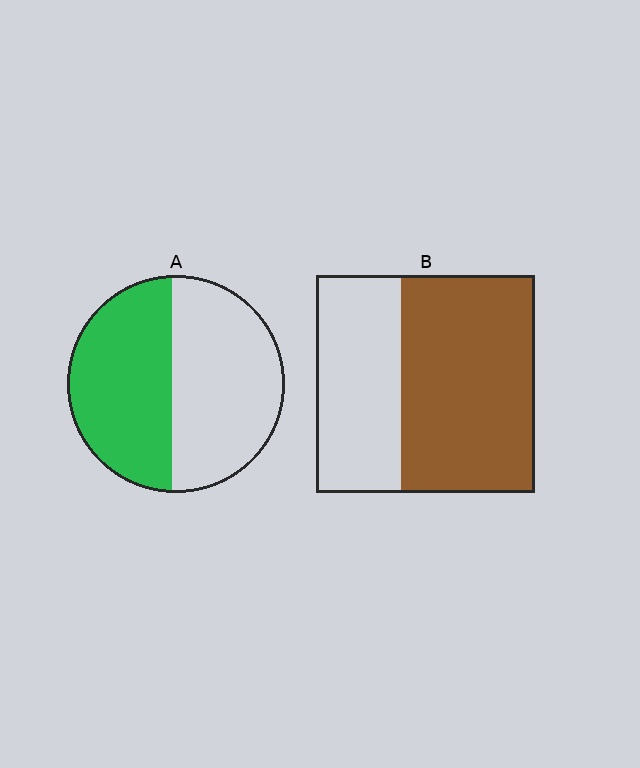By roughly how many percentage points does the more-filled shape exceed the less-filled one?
By roughly 15 percentage points (B over A).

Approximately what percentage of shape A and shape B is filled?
A is approximately 50% and B is approximately 60%.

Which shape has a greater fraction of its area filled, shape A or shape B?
Shape B.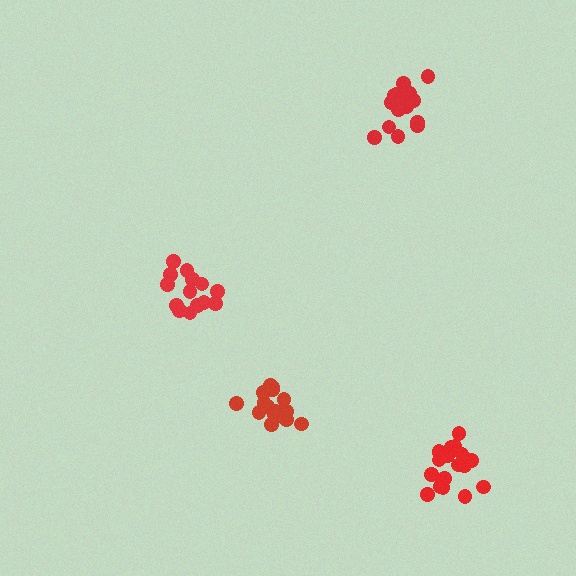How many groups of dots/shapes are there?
There are 4 groups.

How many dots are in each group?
Group 1: 14 dots, Group 2: 19 dots, Group 3: 16 dots, Group 4: 17 dots (66 total).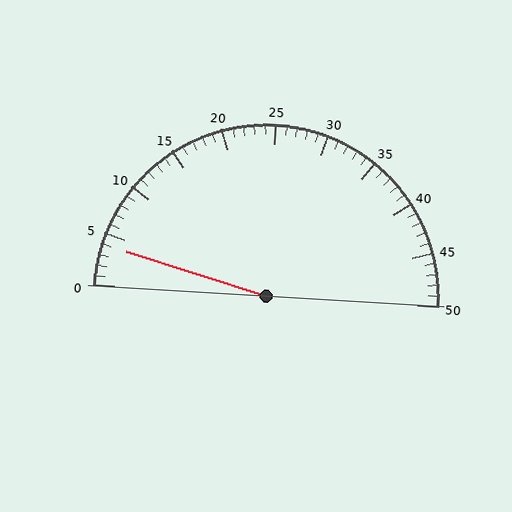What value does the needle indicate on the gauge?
The needle indicates approximately 4.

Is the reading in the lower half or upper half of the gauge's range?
The reading is in the lower half of the range (0 to 50).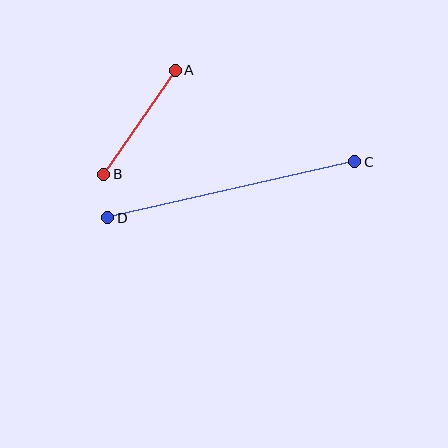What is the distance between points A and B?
The distance is approximately 126 pixels.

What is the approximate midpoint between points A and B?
The midpoint is at approximately (140, 122) pixels.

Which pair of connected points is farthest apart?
Points C and D are farthest apart.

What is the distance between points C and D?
The distance is approximately 253 pixels.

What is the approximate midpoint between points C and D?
The midpoint is at approximately (231, 190) pixels.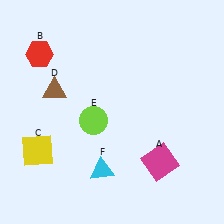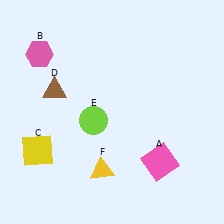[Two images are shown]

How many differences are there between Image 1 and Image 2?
There are 3 differences between the two images.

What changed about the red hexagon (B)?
In Image 1, B is red. In Image 2, it changed to pink.